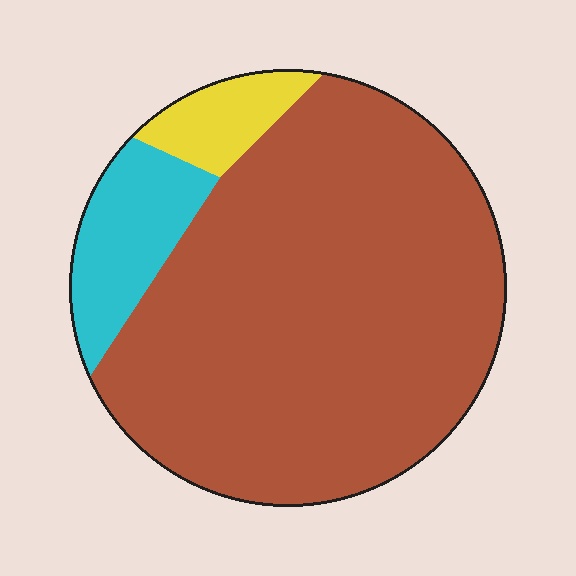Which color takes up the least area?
Yellow, at roughly 5%.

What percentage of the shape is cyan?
Cyan covers roughly 10% of the shape.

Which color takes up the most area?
Brown, at roughly 80%.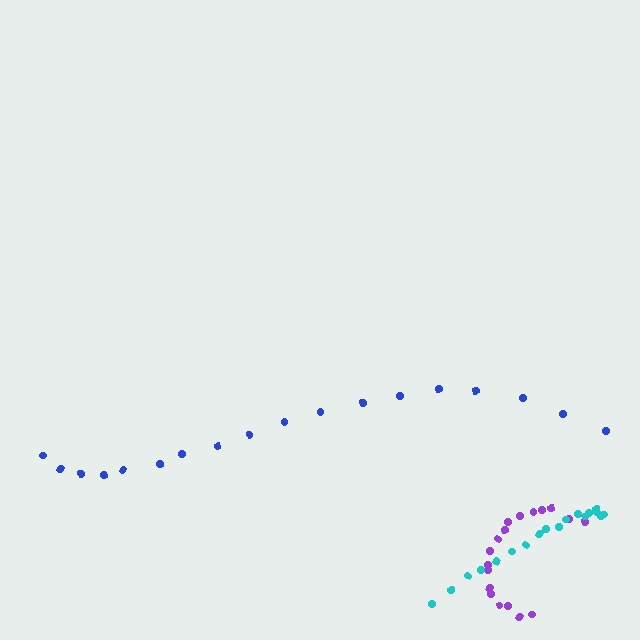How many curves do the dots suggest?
There are 3 distinct paths.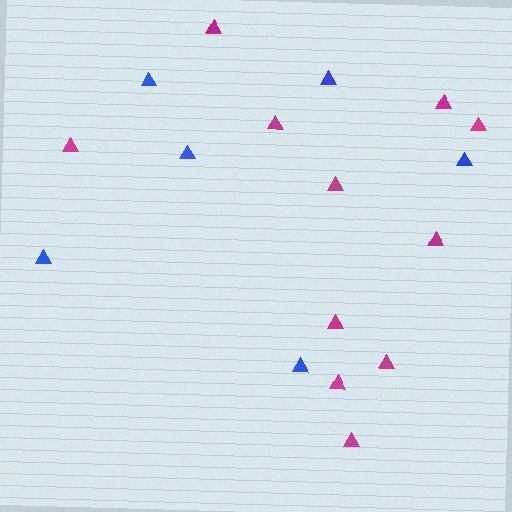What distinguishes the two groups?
There are 2 groups: one group of magenta triangles (11) and one group of blue triangles (6).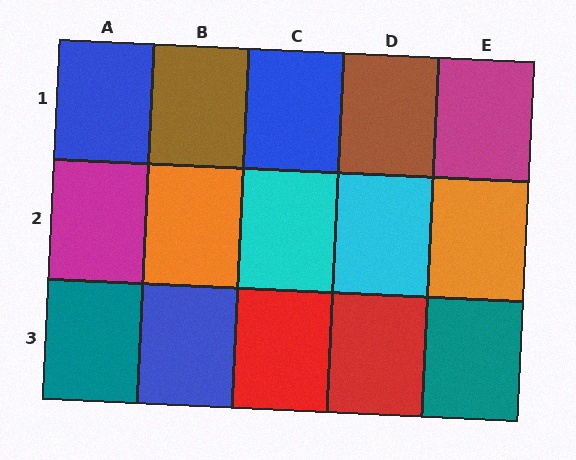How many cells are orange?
2 cells are orange.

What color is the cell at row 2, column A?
Magenta.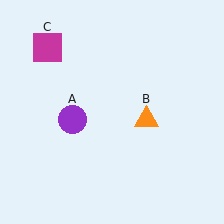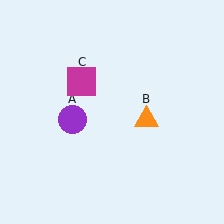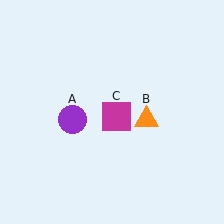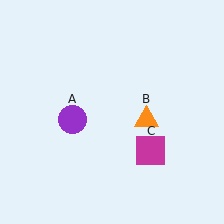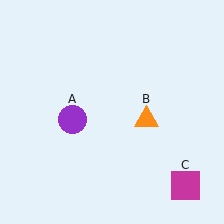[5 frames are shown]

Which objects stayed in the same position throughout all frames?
Purple circle (object A) and orange triangle (object B) remained stationary.